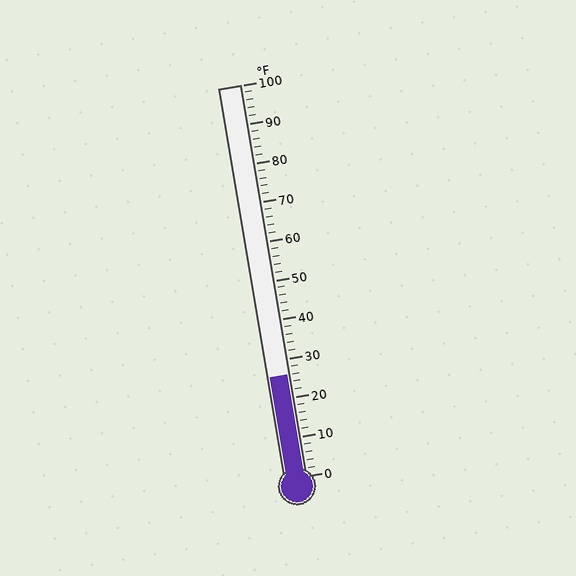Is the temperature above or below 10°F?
The temperature is above 10°F.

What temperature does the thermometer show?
The thermometer shows approximately 26°F.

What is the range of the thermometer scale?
The thermometer scale ranges from 0°F to 100°F.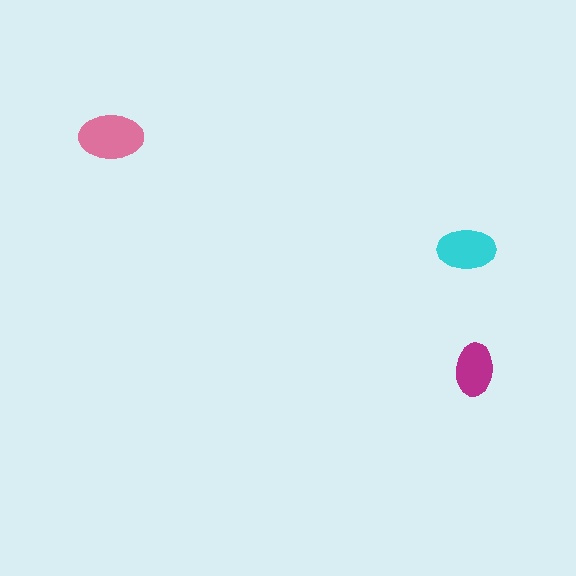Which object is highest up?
The pink ellipse is topmost.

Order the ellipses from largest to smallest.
the pink one, the cyan one, the magenta one.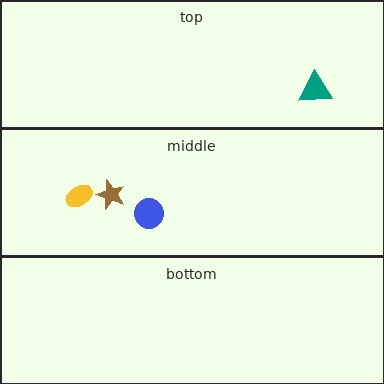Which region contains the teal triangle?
The top region.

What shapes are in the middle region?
The blue circle, the brown star, the yellow ellipse.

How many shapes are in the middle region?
3.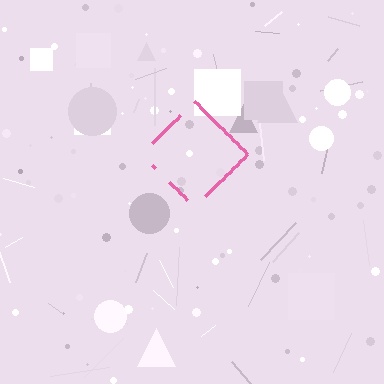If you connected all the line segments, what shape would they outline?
They would outline a diamond.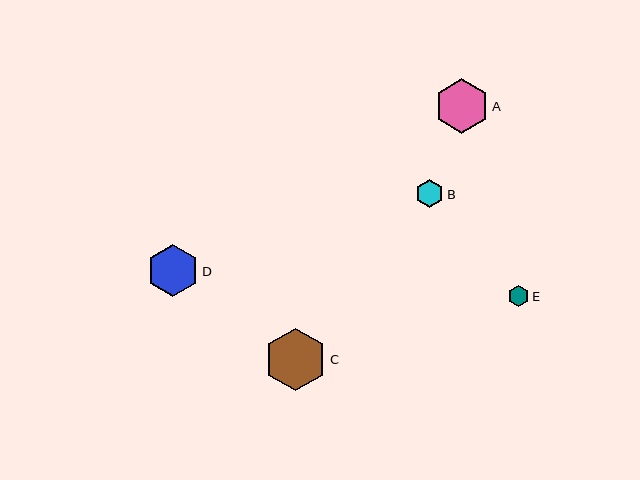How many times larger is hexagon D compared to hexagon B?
Hexagon D is approximately 1.8 times the size of hexagon B.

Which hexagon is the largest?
Hexagon C is the largest with a size of approximately 63 pixels.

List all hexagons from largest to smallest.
From largest to smallest: C, A, D, B, E.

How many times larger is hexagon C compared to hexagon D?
Hexagon C is approximately 1.2 times the size of hexagon D.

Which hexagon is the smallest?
Hexagon E is the smallest with a size of approximately 21 pixels.